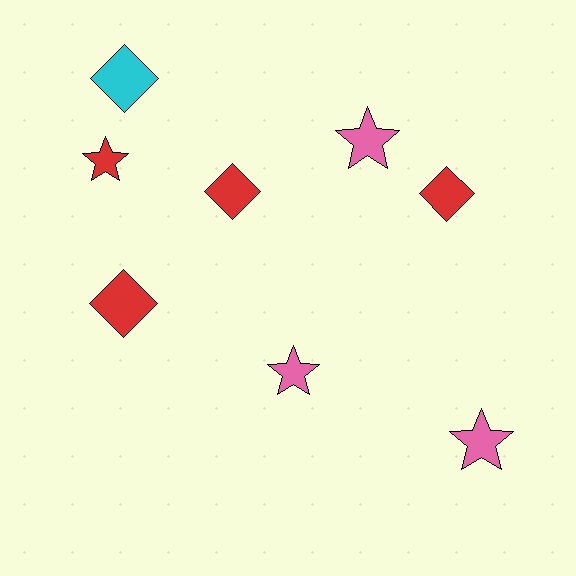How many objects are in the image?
There are 8 objects.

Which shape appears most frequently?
Star, with 4 objects.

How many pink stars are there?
There are 3 pink stars.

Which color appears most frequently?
Red, with 4 objects.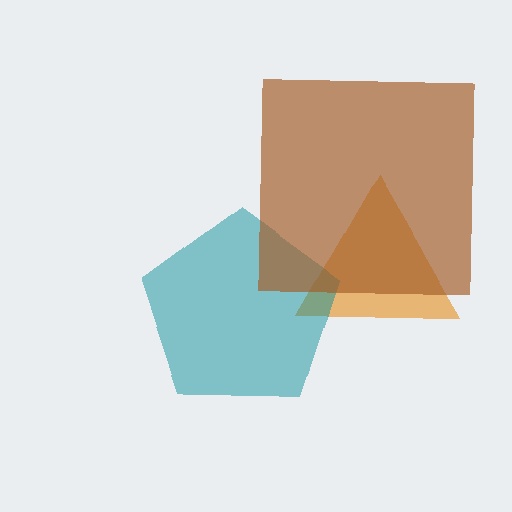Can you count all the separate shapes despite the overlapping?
Yes, there are 3 separate shapes.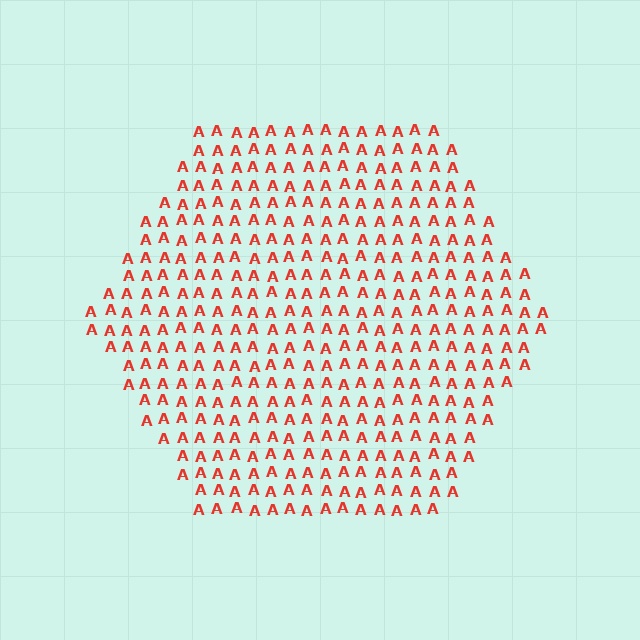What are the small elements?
The small elements are letter A's.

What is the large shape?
The large shape is a hexagon.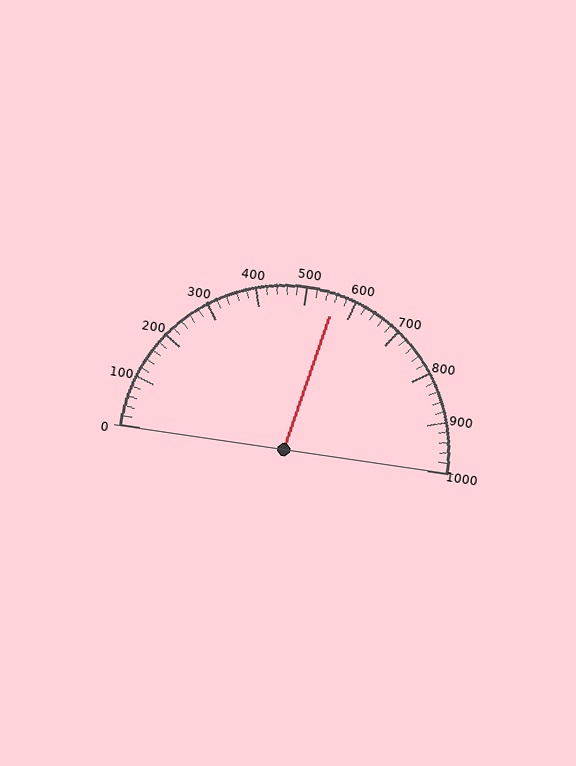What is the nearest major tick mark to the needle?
The nearest major tick mark is 600.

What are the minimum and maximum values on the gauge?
The gauge ranges from 0 to 1000.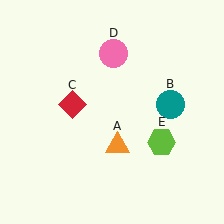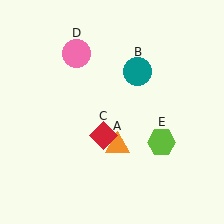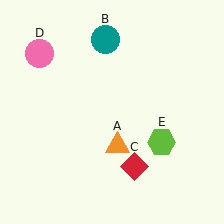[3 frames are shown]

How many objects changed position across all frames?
3 objects changed position: teal circle (object B), red diamond (object C), pink circle (object D).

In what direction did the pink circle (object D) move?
The pink circle (object D) moved left.